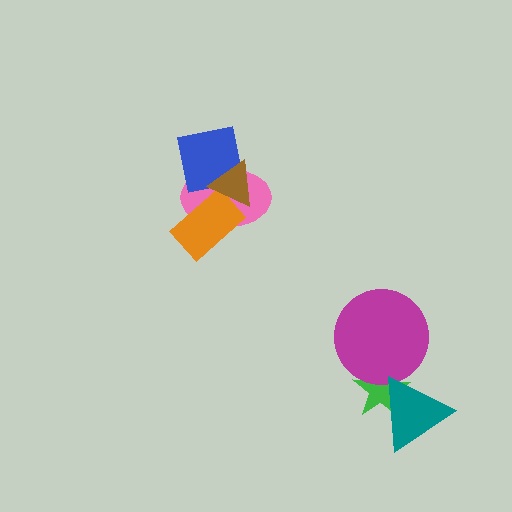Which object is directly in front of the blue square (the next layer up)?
The orange rectangle is directly in front of the blue square.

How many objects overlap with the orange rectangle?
3 objects overlap with the orange rectangle.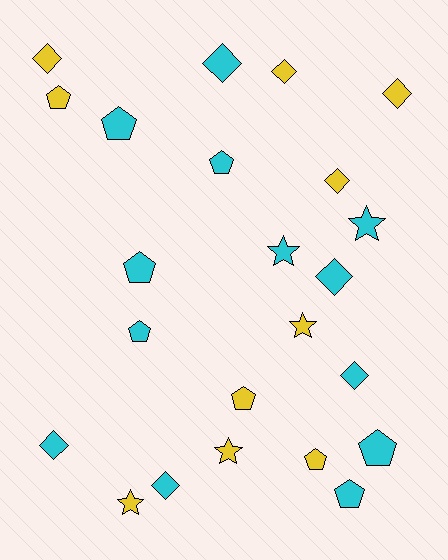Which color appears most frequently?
Cyan, with 13 objects.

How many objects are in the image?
There are 23 objects.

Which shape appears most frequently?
Pentagon, with 9 objects.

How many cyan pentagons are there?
There are 6 cyan pentagons.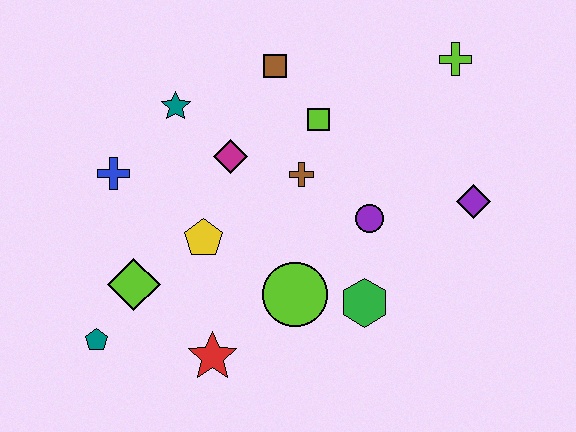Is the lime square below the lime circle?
No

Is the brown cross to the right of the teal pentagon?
Yes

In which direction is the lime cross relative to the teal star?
The lime cross is to the right of the teal star.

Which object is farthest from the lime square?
The teal pentagon is farthest from the lime square.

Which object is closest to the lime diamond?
The teal pentagon is closest to the lime diamond.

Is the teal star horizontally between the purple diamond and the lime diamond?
Yes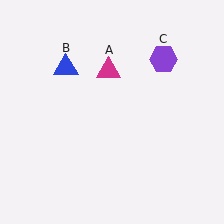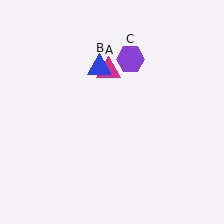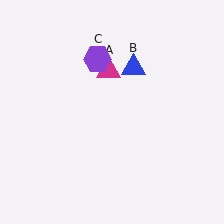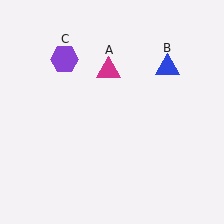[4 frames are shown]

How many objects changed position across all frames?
2 objects changed position: blue triangle (object B), purple hexagon (object C).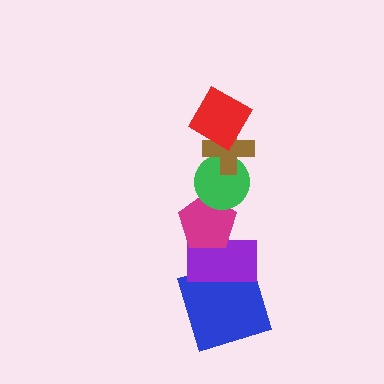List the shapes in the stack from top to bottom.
From top to bottom: the red diamond, the brown cross, the green circle, the magenta pentagon, the purple rectangle, the blue square.